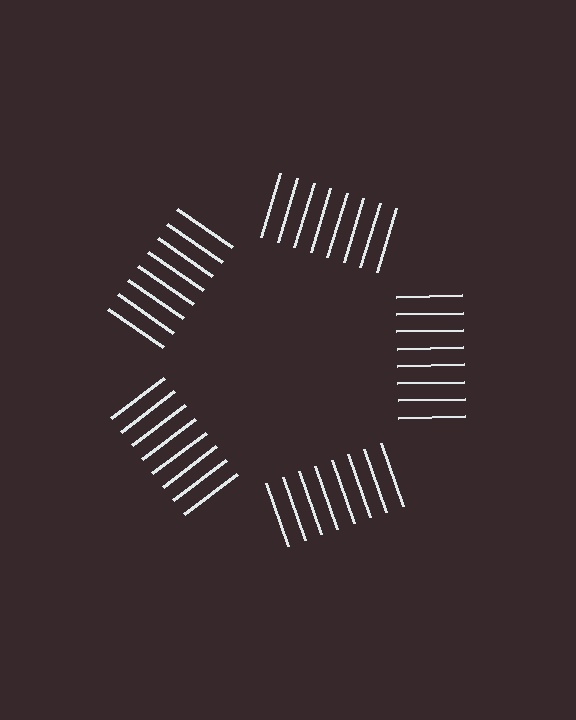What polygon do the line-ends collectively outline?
An illusory pentagon — the line segments terminate on its edges but no continuous stroke is drawn.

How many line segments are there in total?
40 — 8 along each of the 5 edges.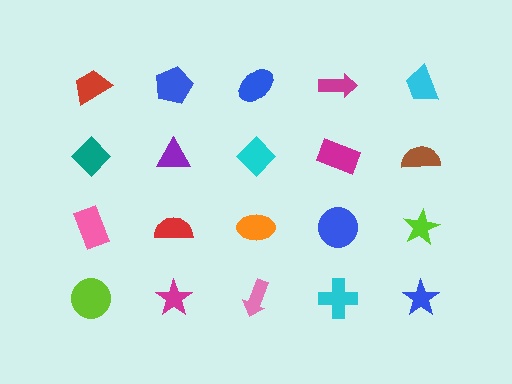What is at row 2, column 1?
A teal diamond.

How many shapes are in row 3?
5 shapes.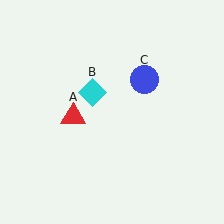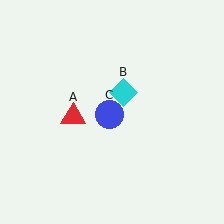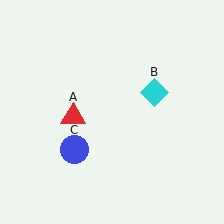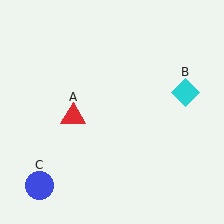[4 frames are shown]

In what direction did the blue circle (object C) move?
The blue circle (object C) moved down and to the left.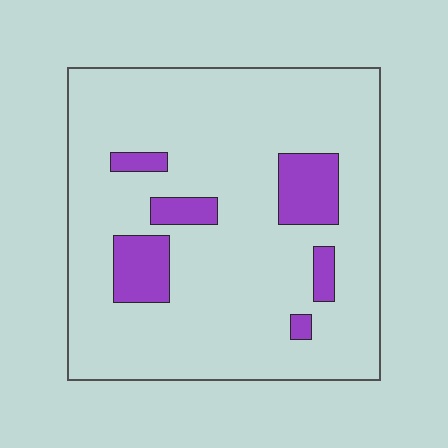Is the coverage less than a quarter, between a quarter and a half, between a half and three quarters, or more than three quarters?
Less than a quarter.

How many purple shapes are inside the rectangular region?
6.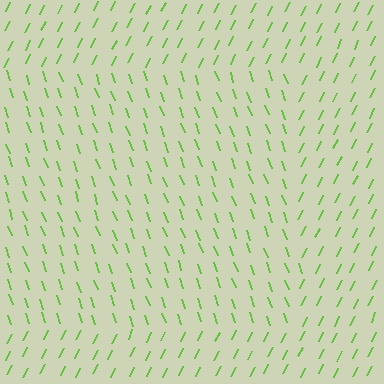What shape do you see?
I see a rectangle.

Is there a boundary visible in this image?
Yes, there is a texture boundary formed by a change in line orientation.